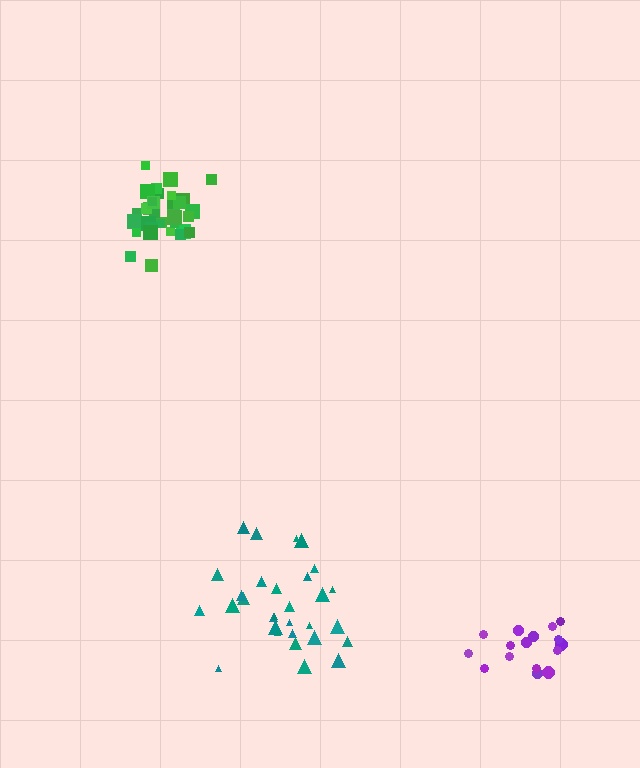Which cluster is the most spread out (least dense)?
Teal.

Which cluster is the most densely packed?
Green.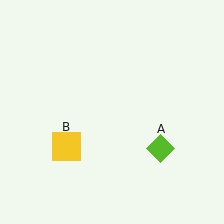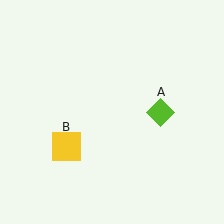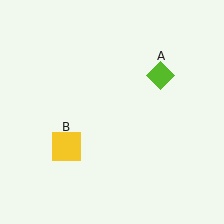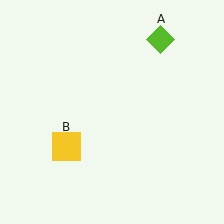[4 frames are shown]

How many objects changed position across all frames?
1 object changed position: lime diamond (object A).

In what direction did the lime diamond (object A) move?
The lime diamond (object A) moved up.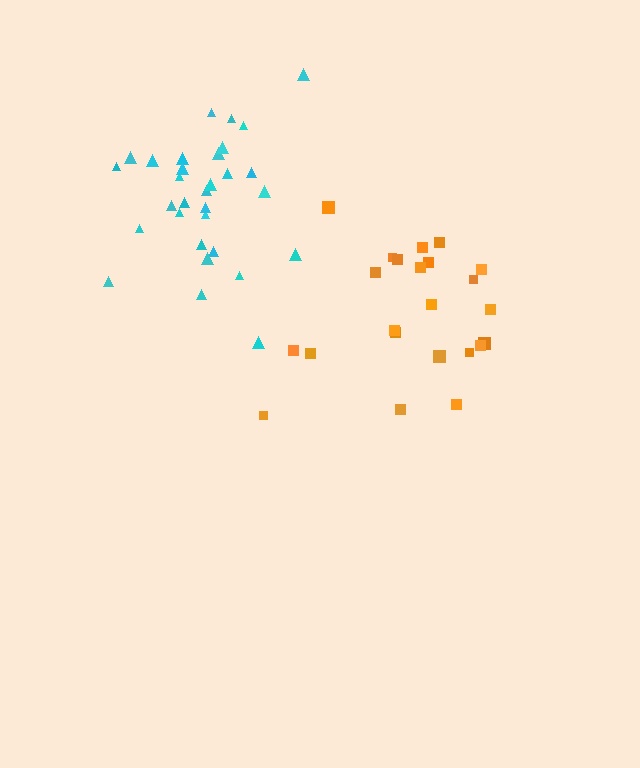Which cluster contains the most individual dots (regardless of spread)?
Cyan (31).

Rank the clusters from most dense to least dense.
cyan, orange.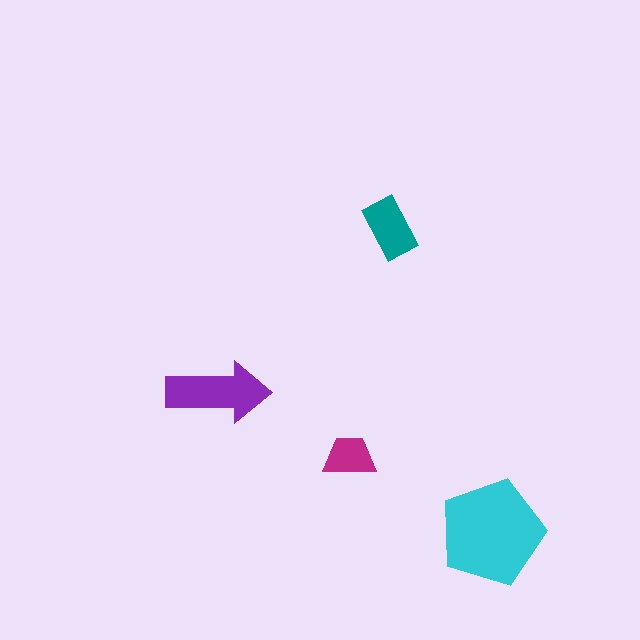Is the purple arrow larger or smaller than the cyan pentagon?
Smaller.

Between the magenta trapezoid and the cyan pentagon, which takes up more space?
The cyan pentagon.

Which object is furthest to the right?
The cyan pentagon is rightmost.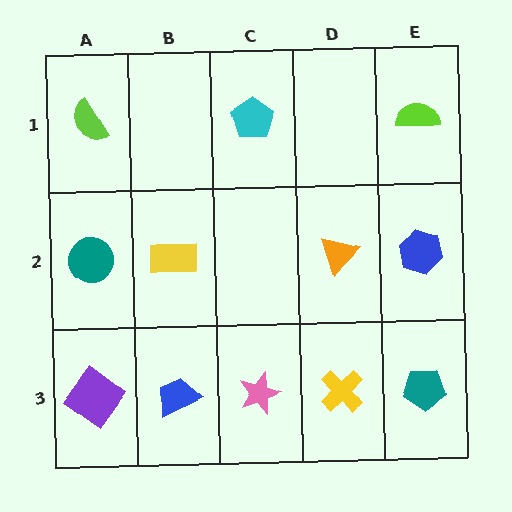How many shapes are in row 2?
4 shapes.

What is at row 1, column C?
A cyan pentagon.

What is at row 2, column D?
An orange triangle.